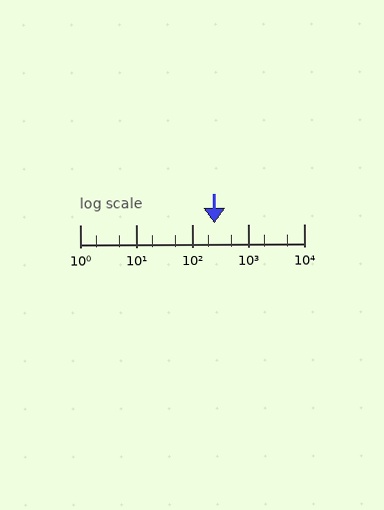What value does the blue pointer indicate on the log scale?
The pointer indicates approximately 250.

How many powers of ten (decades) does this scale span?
The scale spans 4 decades, from 1 to 10000.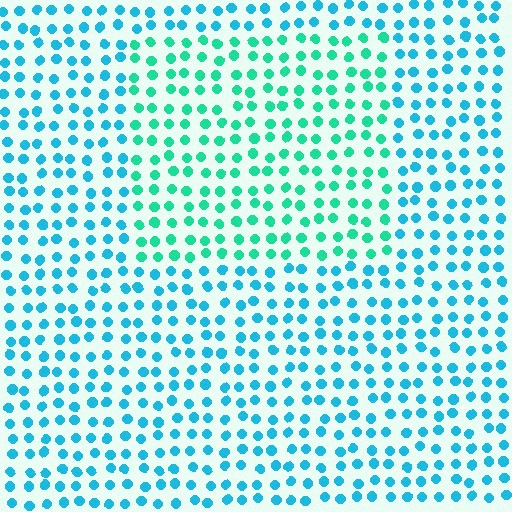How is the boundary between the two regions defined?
The boundary is defined purely by a slight shift in hue (about 32 degrees). Spacing, size, and orientation are identical on both sides.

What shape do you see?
I see a rectangle.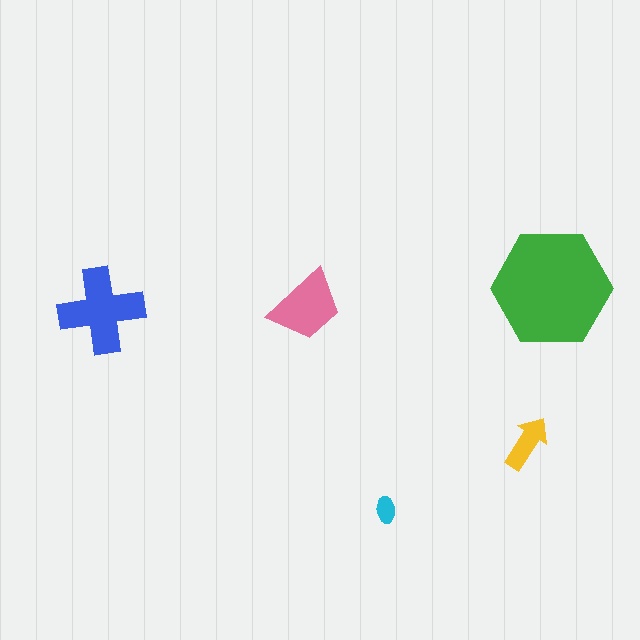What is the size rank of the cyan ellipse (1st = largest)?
5th.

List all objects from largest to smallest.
The green hexagon, the blue cross, the pink trapezoid, the yellow arrow, the cyan ellipse.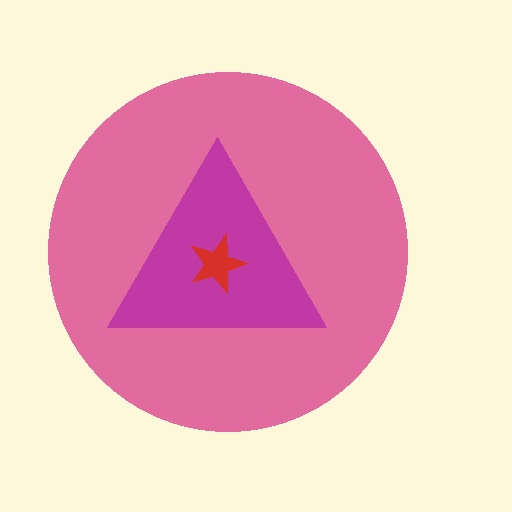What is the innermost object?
The red star.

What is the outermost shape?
The pink circle.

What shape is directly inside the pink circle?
The magenta triangle.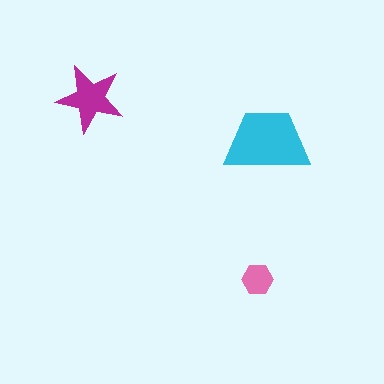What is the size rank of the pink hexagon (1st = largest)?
3rd.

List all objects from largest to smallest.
The cyan trapezoid, the magenta star, the pink hexagon.